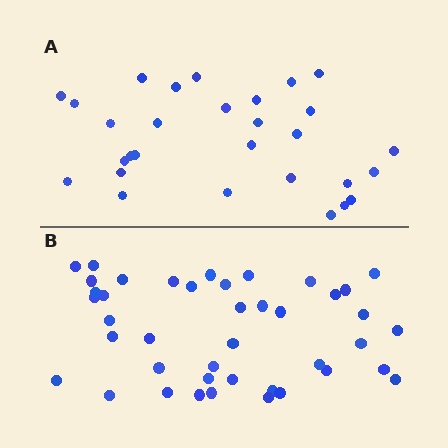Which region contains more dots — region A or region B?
Region B (the bottom region) has more dots.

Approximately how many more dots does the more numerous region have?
Region B has approximately 15 more dots than region A.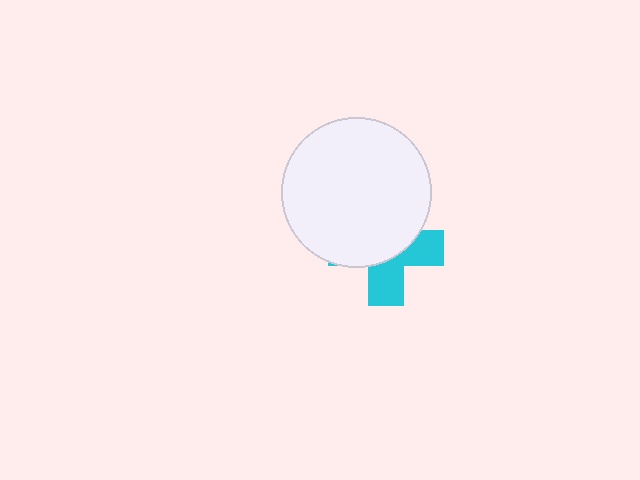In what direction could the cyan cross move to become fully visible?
The cyan cross could move down. That would shift it out from behind the white circle entirely.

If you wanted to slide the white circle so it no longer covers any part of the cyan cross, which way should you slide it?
Slide it up — that is the most direct way to separate the two shapes.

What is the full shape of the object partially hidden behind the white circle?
The partially hidden object is a cyan cross.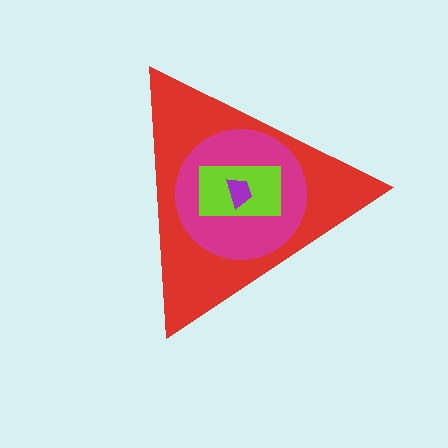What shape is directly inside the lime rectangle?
The purple trapezoid.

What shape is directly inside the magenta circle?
The lime rectangle.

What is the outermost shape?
The red triangle.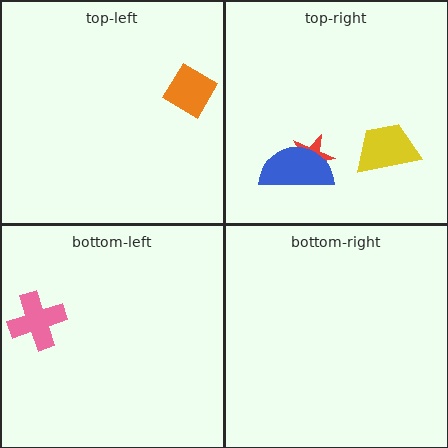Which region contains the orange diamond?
The top-left region.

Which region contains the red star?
The top-right region.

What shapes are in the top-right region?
The red star, the yellow trapezoid, the blue semicircle.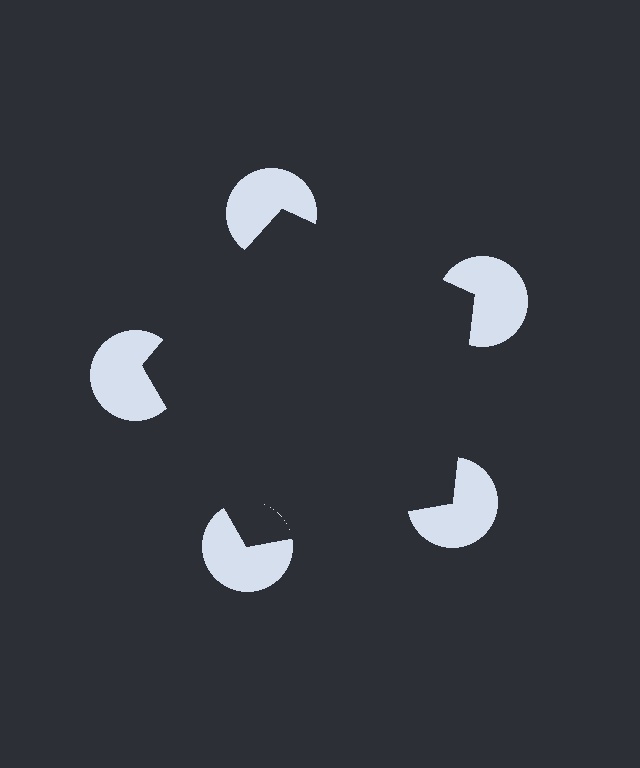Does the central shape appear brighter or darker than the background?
It typically appears slightly darker than the background, even though no actual brightness change is drawn.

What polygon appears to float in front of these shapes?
An illusory pentagon — its edges are inferred from the aligned wedge cuts in the pac-man discs, not physically drawn.